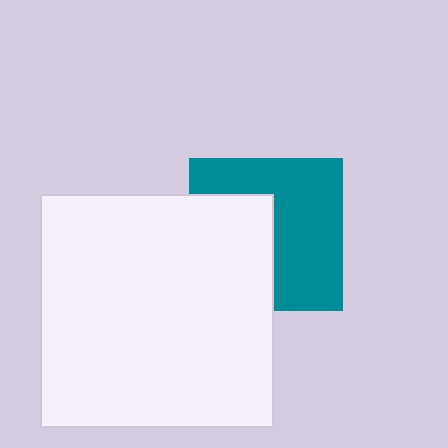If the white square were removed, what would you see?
You would see the complete teal square.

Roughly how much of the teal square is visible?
About half of it is visible (roughly 58%).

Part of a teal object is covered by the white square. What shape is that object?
It is a square.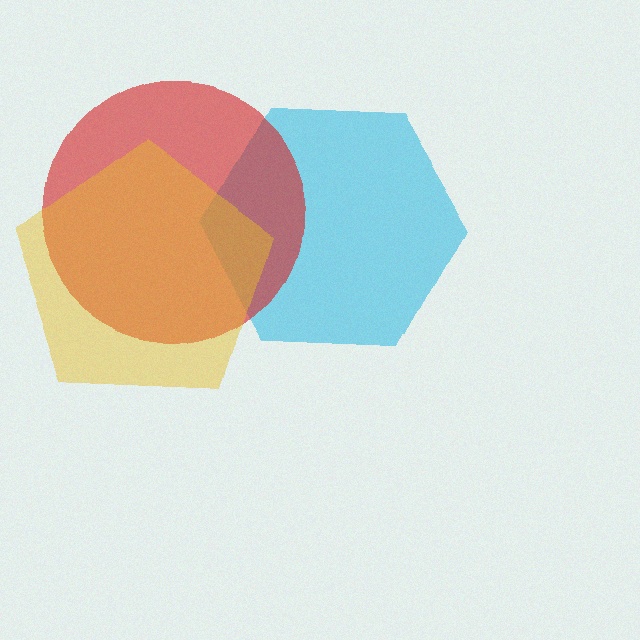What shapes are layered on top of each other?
The layered shapes are: a cyan hexagon, a red circle, a yellow pentagon.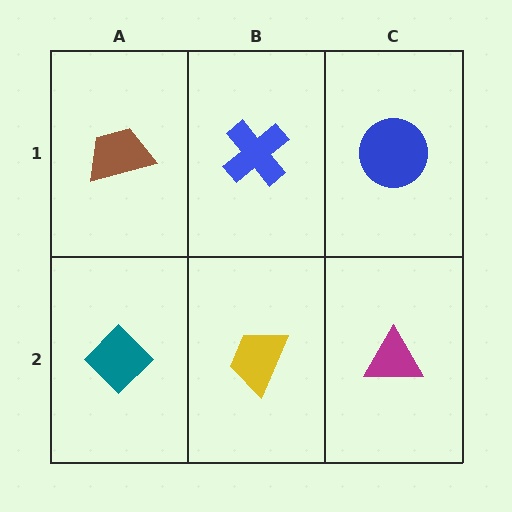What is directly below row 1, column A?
A teal diamond.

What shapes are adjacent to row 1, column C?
A magenta triangle (row 2, column C), a blue cross (row 1, column B).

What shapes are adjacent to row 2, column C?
A blue circle (row 1, column C), a yellow trapezoid (row 2, column B).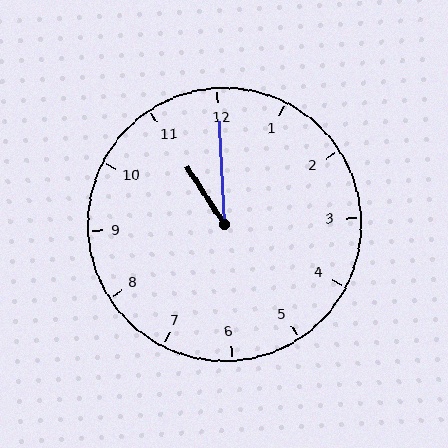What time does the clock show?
11:00.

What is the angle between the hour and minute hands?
Approximately 30 degrees.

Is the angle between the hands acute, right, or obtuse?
It is acute.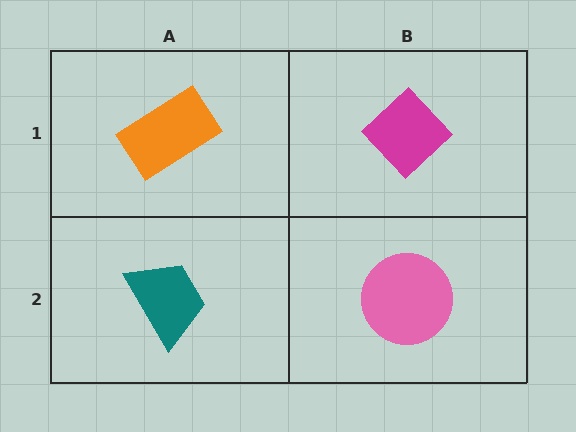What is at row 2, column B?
A pink circle.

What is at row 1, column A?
An orange rectangle.